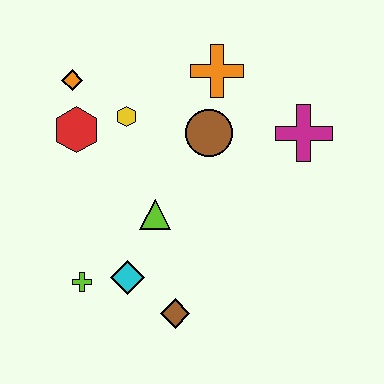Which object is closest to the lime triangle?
The cyan diamond is closest to the lime triangle.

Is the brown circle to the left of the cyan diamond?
No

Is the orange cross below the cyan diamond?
No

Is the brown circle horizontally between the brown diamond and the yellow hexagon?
No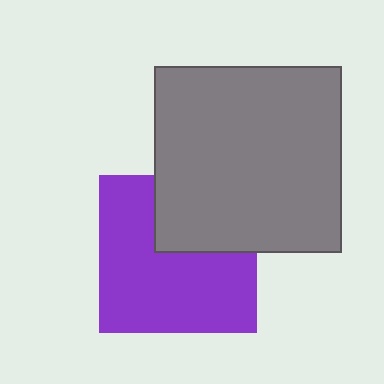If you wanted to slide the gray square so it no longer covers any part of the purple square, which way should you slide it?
Slide it up — that is the most direct way to separate the two shapes.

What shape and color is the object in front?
The object in front is a gray square.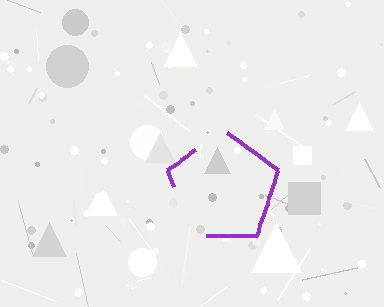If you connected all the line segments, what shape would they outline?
They would outline a pentagon.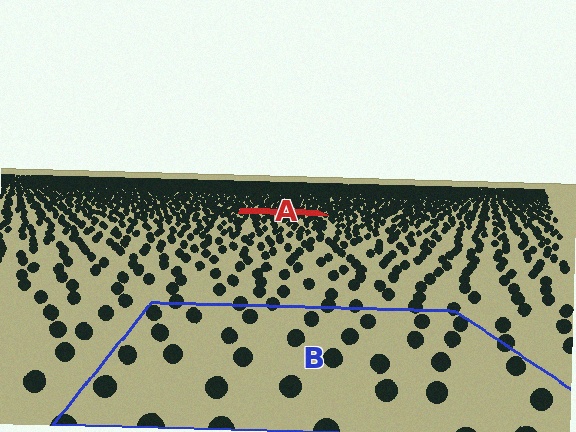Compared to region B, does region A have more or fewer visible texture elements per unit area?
Region A has more texture elements per unit area — they are packed more densely because it is farther away.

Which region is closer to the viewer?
Region B is closer. The texture elements there are larger and more spread out.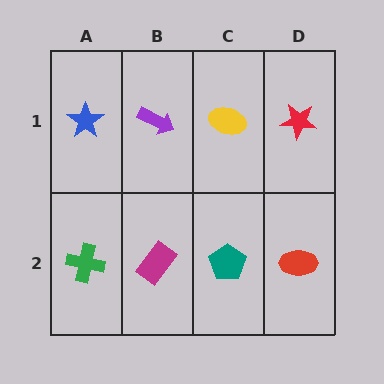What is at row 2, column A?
A green cross.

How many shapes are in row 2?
4 shapes.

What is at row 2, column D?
A red ellipse.